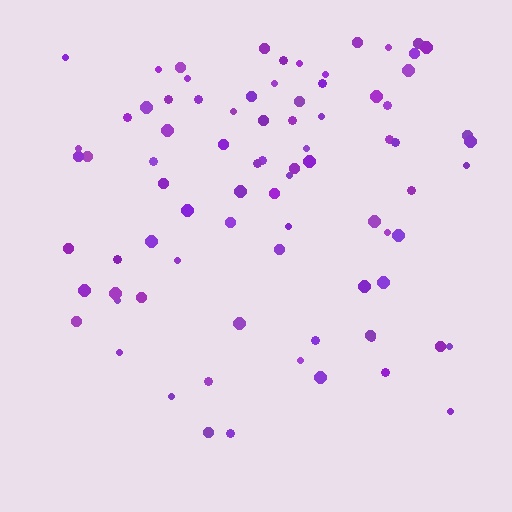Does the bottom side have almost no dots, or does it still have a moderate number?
Still a moderate number, just noticeably fewer than the top.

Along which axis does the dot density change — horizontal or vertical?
Vertical.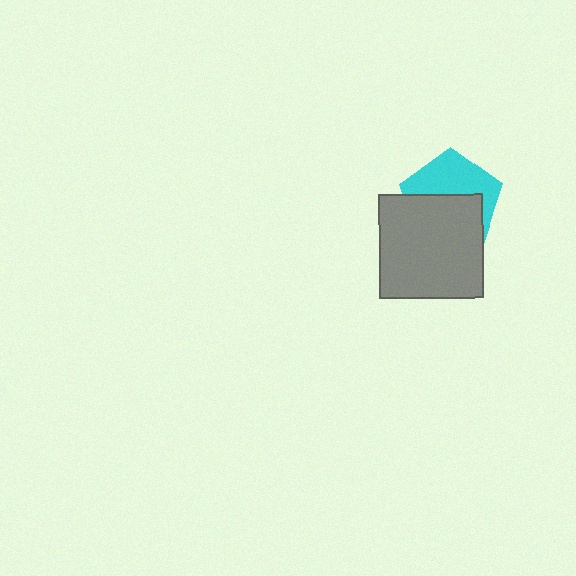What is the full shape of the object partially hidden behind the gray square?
The partially hidden object is a cyan pentagon.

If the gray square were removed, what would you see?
You would see the complete cyan pentagon.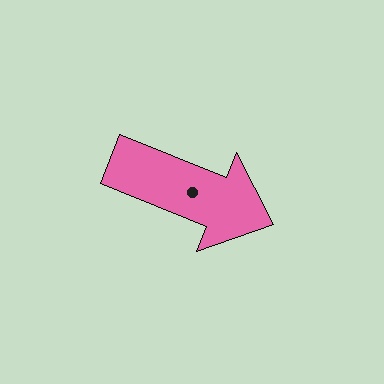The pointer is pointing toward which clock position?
Roughly 4 o'clock.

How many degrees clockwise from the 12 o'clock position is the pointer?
Approximately 112 degrees.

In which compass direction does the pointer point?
East.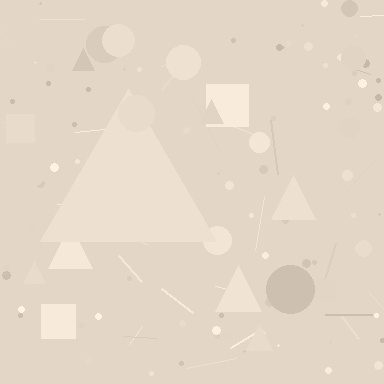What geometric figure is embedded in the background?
A triangle is embedded in the background.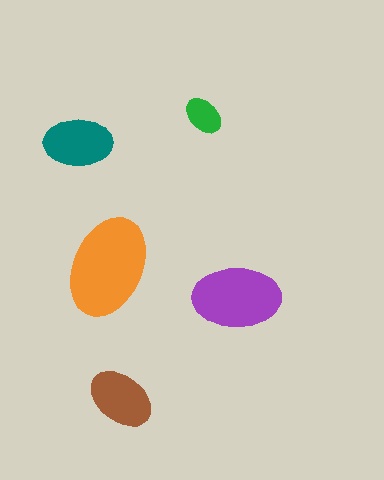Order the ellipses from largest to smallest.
the orange one, the purple one, the teal one, the brown one, the green one.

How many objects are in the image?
There are 5 objects in the image.